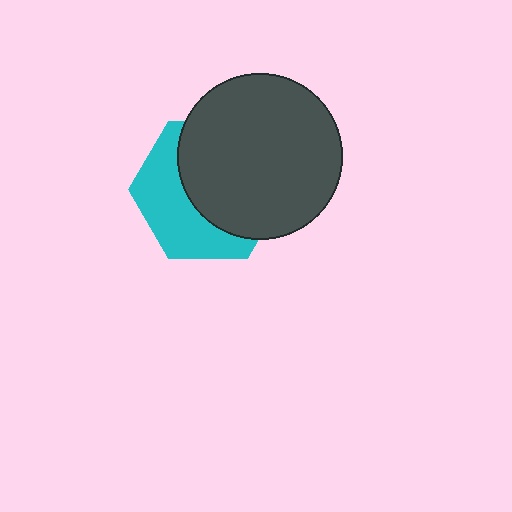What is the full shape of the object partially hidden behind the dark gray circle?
The partially hidden object is a cyan hexagon.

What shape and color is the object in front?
The object in front is a dark gray circle.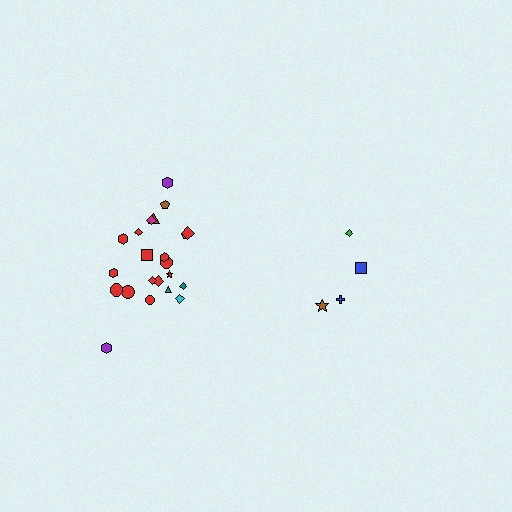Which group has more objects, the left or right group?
The left group.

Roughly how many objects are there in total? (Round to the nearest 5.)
Roughly 25 objects in total.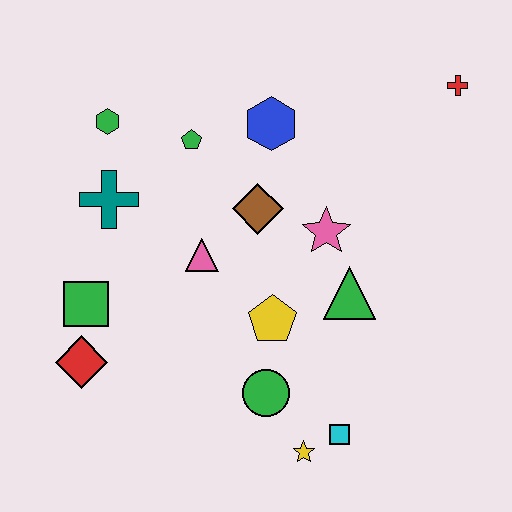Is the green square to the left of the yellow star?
Yes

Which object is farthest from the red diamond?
The red cross is farthest from the red diamond.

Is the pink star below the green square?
No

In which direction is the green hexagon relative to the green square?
The green hexagon is above the green square.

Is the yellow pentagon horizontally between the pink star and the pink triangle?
Yes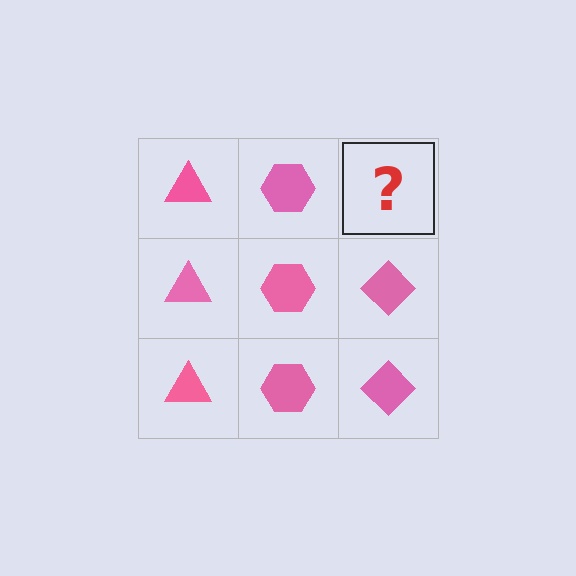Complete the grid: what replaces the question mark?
The question mark should be replaced with a pink diamond.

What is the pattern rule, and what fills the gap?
The rule is that each column has a consistent shape. The gap should be filled with a pink diamond.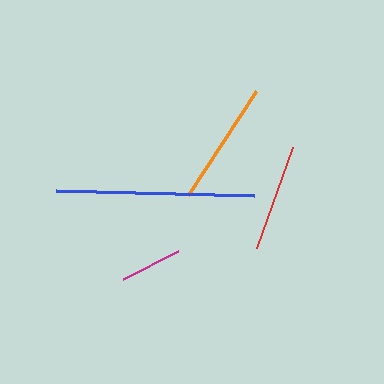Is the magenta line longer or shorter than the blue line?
The blue line is longer than the magenta line.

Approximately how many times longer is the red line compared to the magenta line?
The red line is approximately 1.7 times the length of the magenta line.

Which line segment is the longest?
The blue line is the longest at approximately 198 pixels.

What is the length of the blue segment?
The blue segment is approximately 198 pixels long.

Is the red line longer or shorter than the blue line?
The blue line is longer than the red line.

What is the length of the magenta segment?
The magenta segment is approximately 62 pixels long.